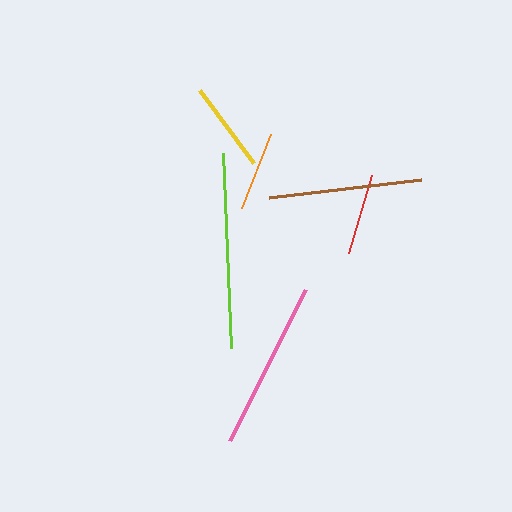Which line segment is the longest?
The lime line is the longest at approximately 195 pixels.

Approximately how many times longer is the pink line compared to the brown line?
The pink line is approximately 1.1 times the length of the brown line.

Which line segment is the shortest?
The orange line is the shortest at approximately 80 pixels.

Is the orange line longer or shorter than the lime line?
The lime line is longer than the orange line.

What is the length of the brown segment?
The brown segment is approximately 153 pixels long.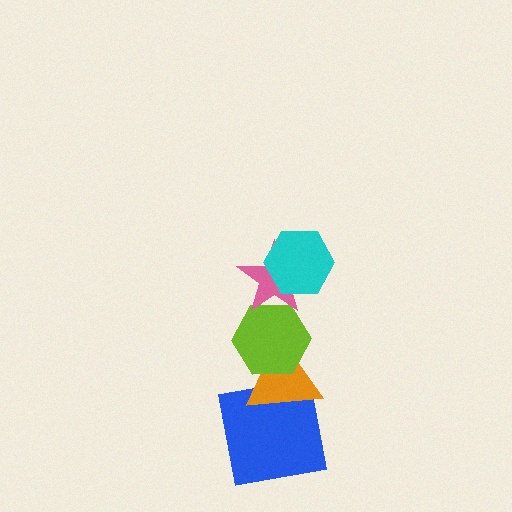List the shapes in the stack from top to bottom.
From top to bottom: the cyan hexagon, the pink star, the lime hexagon, the orange triangle, the blue square.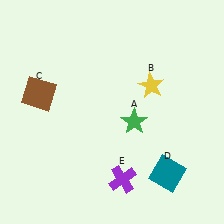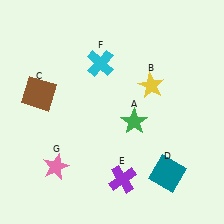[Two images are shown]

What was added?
A cyan cross (F), a pink star (G) were added in Image 2.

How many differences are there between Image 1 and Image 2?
There are 2 differences between the two images.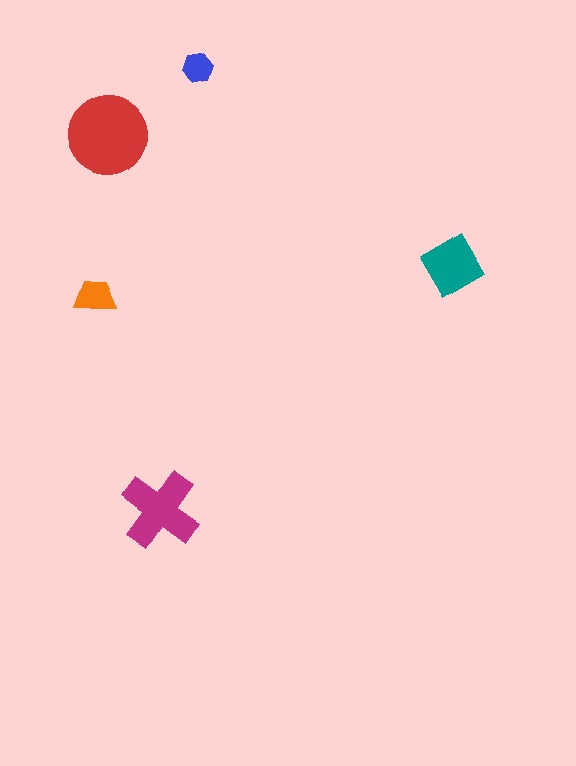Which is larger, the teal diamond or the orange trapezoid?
The teal diamond.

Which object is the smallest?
The blue hexagon.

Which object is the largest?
The red circle.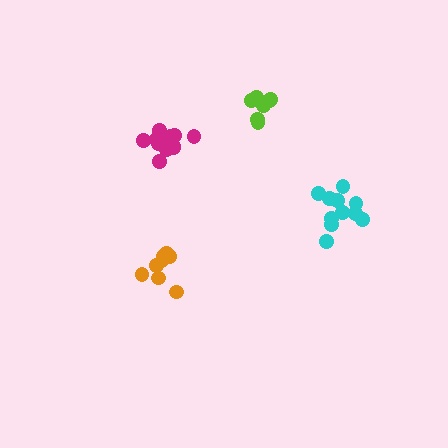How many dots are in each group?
Group 1: 12 dots, Group 2: 8 dots, Group 3: 11 dots, Group 4: 7 dots (38 total).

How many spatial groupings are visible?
There are 4 spatial groupings.